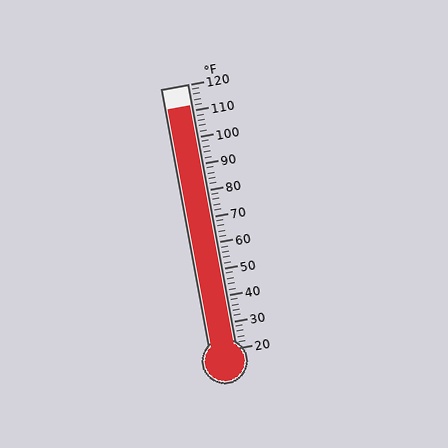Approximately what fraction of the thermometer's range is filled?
The thermometer is filled to approximately 90% of its range.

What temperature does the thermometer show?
The thermometer shows approximately 112°F.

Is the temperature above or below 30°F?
The temperature is above 30°F.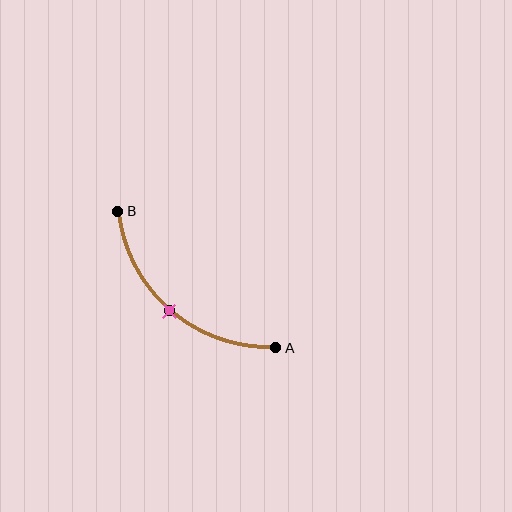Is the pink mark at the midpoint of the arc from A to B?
Yes. The pink mark lies on the arc at equal arc-length from both A and B — it is the arc midpoint.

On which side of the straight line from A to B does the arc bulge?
The arc bulges below and to the left of the straight line connecting A and B.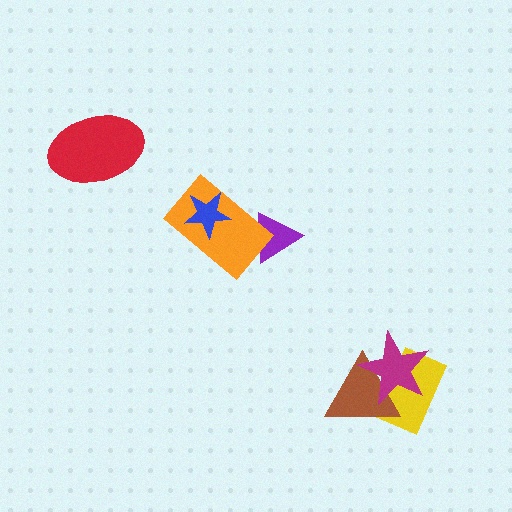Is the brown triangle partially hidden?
Yes, it is partially covered by another shape.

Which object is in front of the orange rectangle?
The blue star is in front of the orange rectangle.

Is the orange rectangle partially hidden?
Yes, it is partially covered by another shape.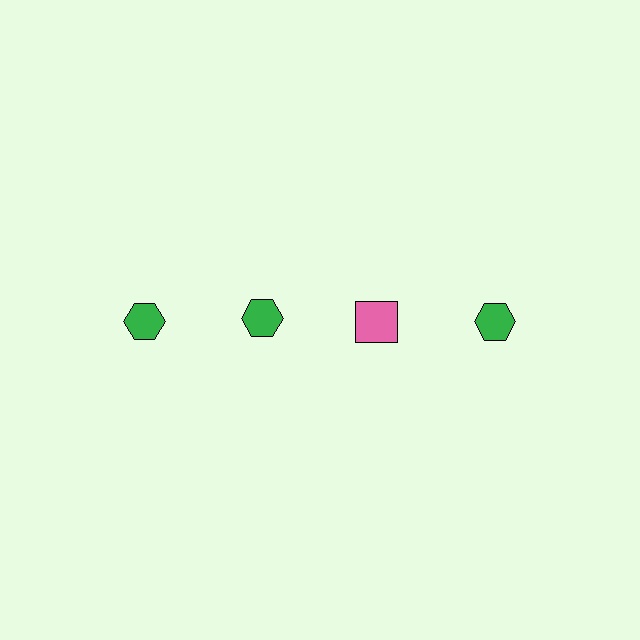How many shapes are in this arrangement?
There are 4 shapes arranged in a grid pattern.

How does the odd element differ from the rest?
It differs in both color (pink instead of green) and shape (square instead of hexagon).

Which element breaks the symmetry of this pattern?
The pink square in the top row, center column breaks the symmetry. All other shapes are green hexagons.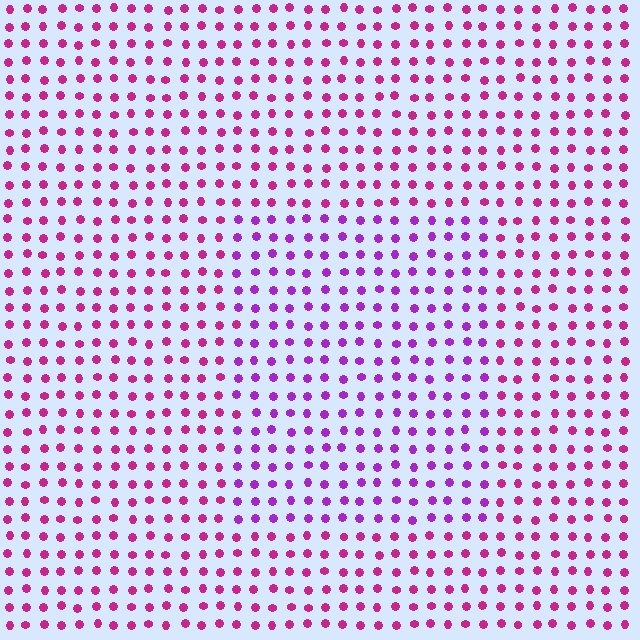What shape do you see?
I see a rectangle.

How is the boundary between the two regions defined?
The boundary is defined purely by a slight shift in hue (about 34 degrees). Spacing, size, and orientation are identical on both sides.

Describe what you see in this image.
The image is filled with small magenta elements in a uniform arrangement. A rectangle-shaped region is visible where the elements are tinted to a slightly different hue, forming a subtle color boundary.